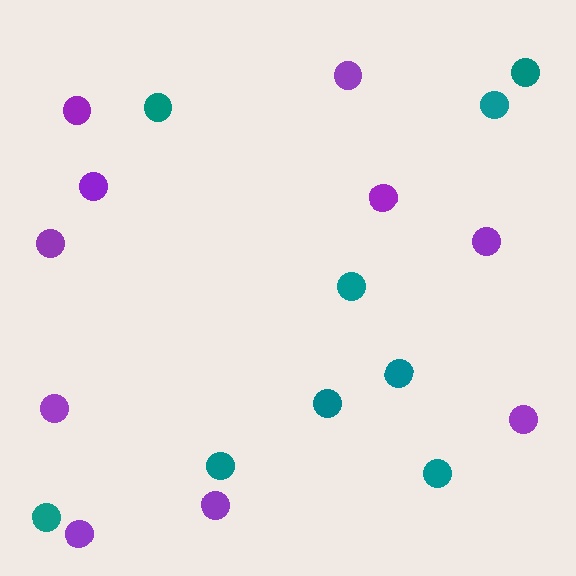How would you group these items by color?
There are 2 groups: one group of purple circles (10) and one group of teal circles (9).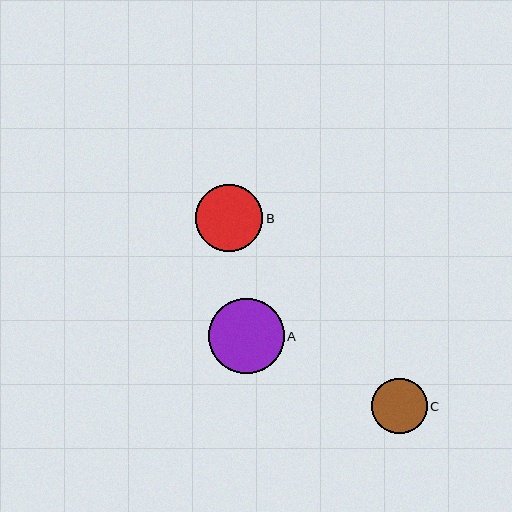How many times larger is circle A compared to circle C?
Circle A is approximately 1.4 times the size of circle C.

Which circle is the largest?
Circle A is the largest with a size of approximately 76 pixels.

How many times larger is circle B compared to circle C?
Circle B is approximately 1.2 times the size of circle C.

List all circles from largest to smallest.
From largest to smallest: A, B, C.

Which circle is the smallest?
Circle C is the smallest with a size of approximately 55 pixels.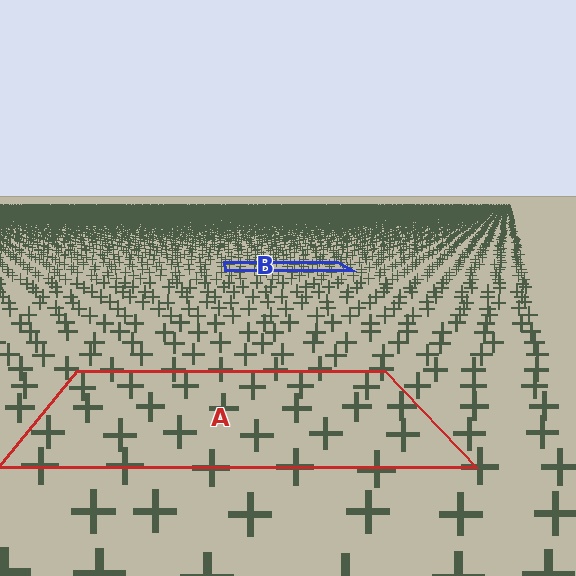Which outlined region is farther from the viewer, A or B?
Region B is farther from the viewer — the texture elements inside it appear smaller and more densely packed.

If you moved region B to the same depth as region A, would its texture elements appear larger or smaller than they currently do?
They would appear larger. At a closer depth, the same texture elements are projected at a bigger on-screen size.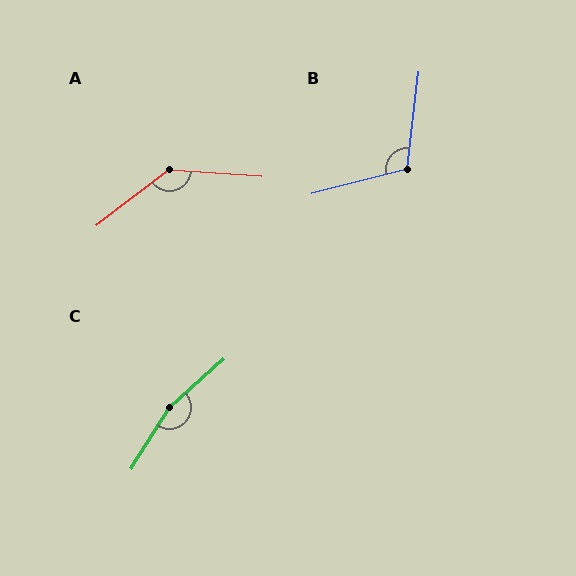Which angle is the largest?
C, at approximately 164 degrees.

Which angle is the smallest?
B, at approximately 111 degrees.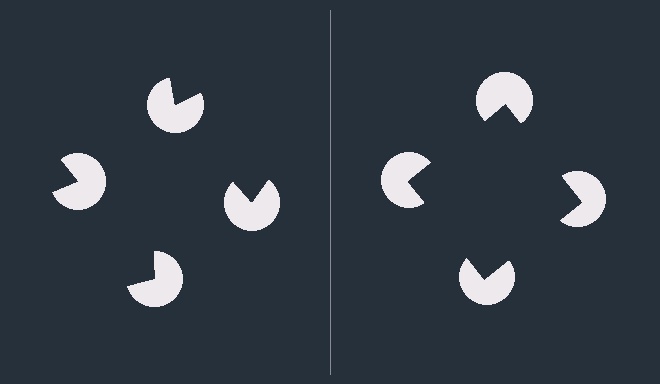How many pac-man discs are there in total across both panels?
8 — 4 on each side.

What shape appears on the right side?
An illusory square.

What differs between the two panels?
The pac-man discs are positioned identically on both sides; only the wedge orientations differ. On the right they align to a square; on the left they are misaligned.